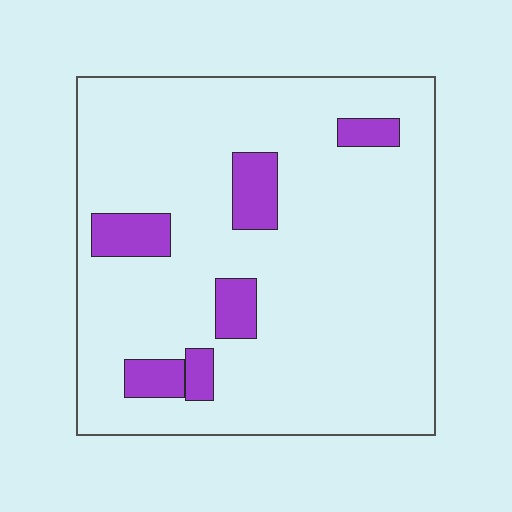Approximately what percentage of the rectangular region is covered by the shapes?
Approximately 10%.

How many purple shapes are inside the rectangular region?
6.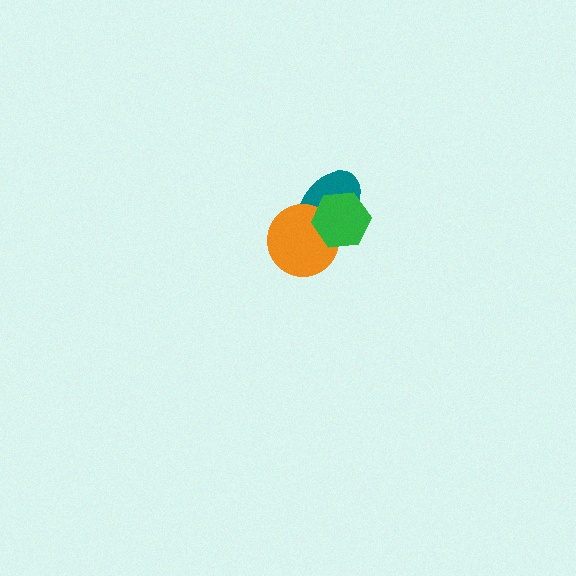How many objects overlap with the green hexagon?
2 objects overlap with the green hexagon.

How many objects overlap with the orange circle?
2 objects overlap with the orange circle.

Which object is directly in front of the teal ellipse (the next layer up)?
The orange circle is directly in front of the teal ellipse.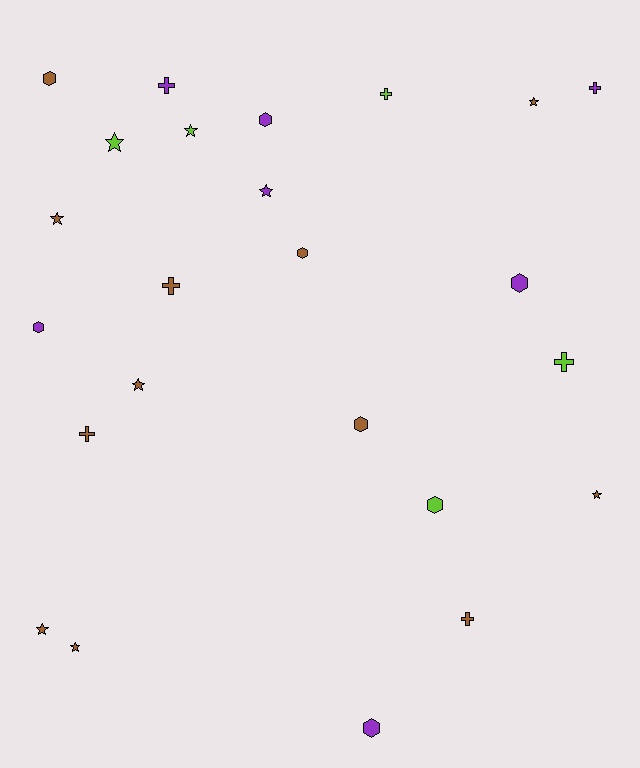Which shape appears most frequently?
Star, with 9 objects.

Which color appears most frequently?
Brown, with 12 objects.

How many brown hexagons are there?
There are 3 brown hexagons.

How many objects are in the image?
There are 24 objects.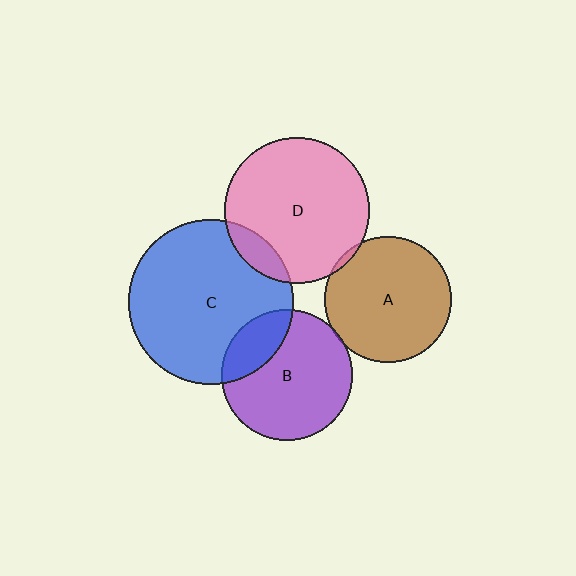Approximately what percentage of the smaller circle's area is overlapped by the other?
Approximately 25%.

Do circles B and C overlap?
Yes.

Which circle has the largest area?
Circle C (blue).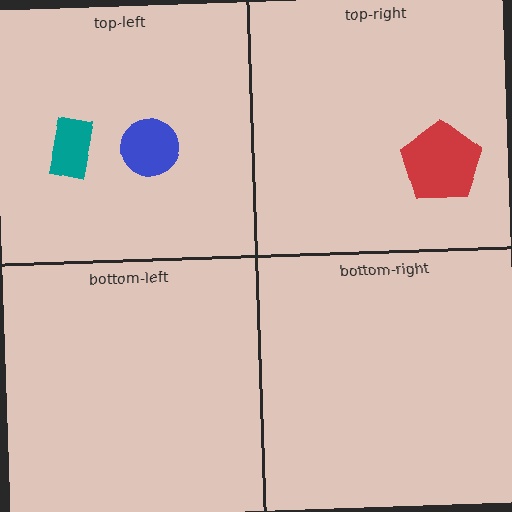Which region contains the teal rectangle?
The top-left region.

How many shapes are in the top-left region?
2.